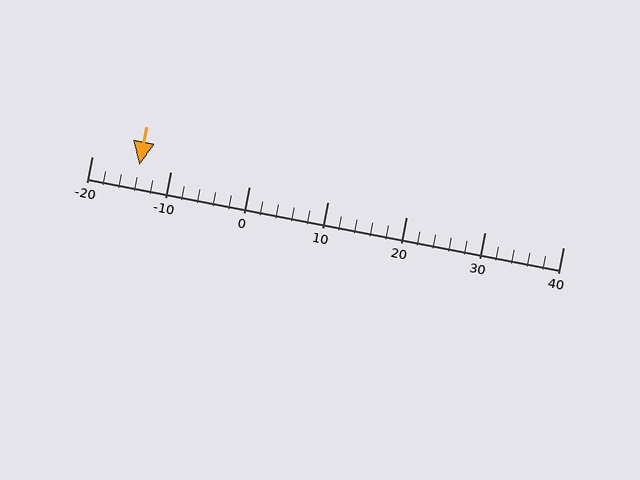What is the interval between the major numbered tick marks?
The major tick marks are spaced 10 units apart.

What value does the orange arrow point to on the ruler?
The orange arrow points to approximately -14.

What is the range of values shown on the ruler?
The ruler shows values from -20 to 40.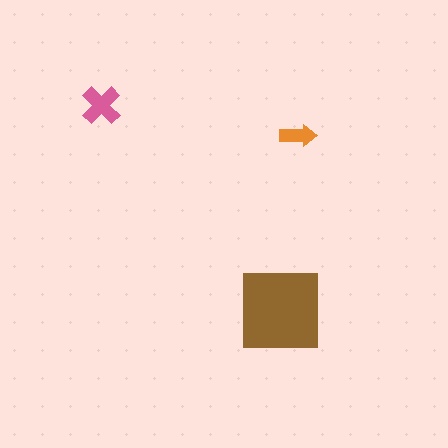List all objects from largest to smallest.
The brown square, the pink cross, the orange arrow.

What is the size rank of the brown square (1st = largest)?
1st.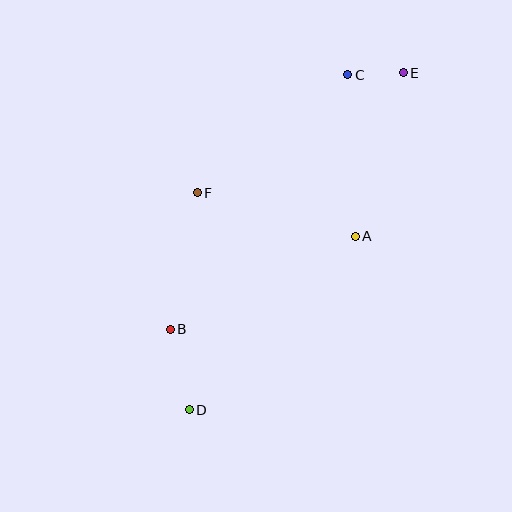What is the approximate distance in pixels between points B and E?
The distance between B and E is approximately 346 pixels.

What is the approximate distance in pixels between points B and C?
The distance between B and C is approximately 310 pixels.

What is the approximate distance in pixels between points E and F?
The distance between E and F is approximately 238 pixels.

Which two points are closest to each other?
Points C and E are closest to each other.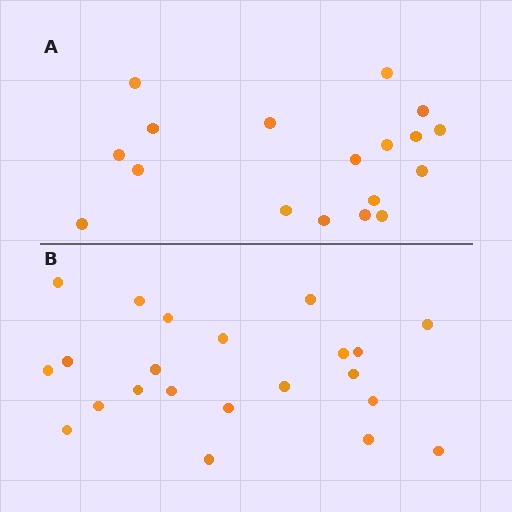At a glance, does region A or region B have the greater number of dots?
Region B (the bottom region) has more dots.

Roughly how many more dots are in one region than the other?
Region B has about 4 more dots than region A.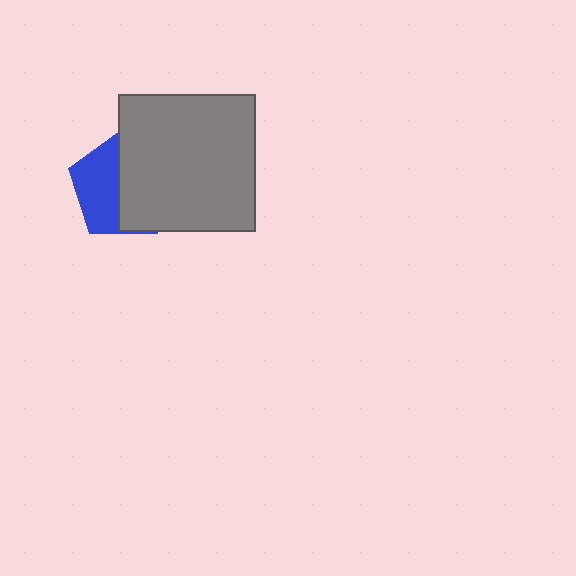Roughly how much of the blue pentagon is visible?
A small part of it is visible (roughly 43%).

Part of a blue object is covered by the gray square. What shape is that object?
It is a pentagon.